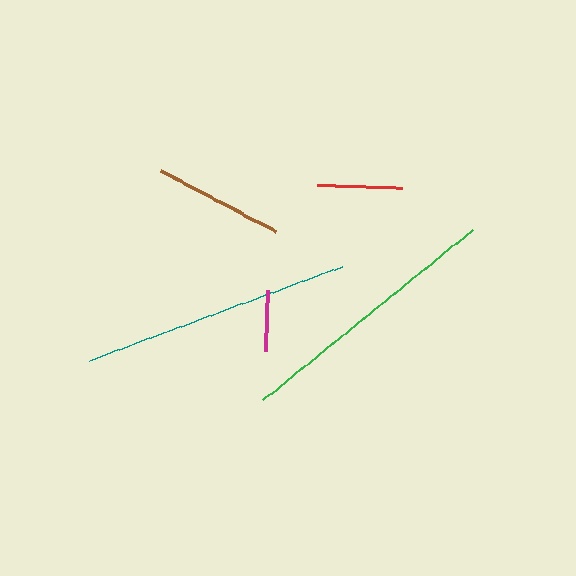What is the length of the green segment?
The green segment is approximately 270 pixels long.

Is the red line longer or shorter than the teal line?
The teal line is longer than the red line.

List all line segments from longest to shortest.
From longest to shortest: green, teal, brown, red, magenta.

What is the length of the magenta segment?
The magenta segment is approximately 61 pixels long.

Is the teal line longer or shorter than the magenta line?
The teal line is longer than the magenta line.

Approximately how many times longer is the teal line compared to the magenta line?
The teal line is approximately 4.4 times the length of the magenta line.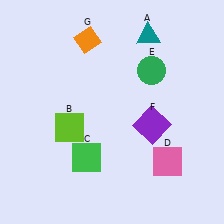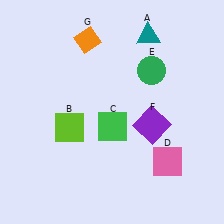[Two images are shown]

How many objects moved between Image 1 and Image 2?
1 object moved between the two images.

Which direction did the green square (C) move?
The green square (C) moved up.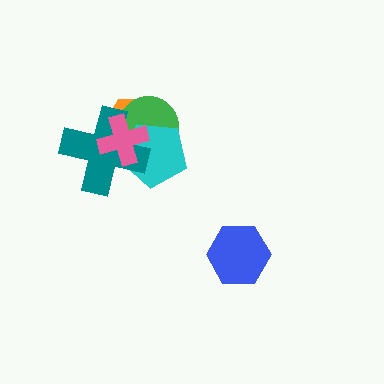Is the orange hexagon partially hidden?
Yes, it is partially covered by another shape.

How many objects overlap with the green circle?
4 objects overlap with the green circle.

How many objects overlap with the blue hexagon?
0 objects overlap with the blue hexagon.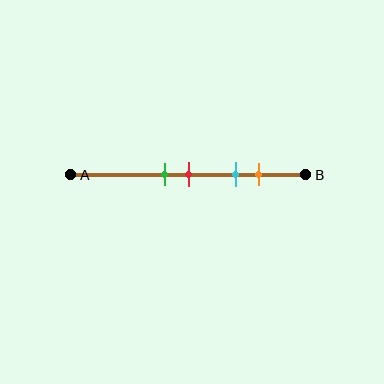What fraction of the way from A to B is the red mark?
The red mark is approximately 50% (0.5) of the way from A to B.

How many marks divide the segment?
There are 4 marks dividing the segment.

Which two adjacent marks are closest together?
The green and red marks are the closest adjacent pair.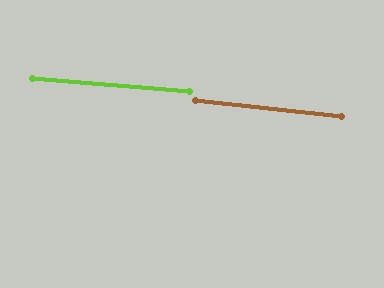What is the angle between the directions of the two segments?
Approximately 1 degree.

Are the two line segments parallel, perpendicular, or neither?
Parallel — their directions differ by only 1.3°.